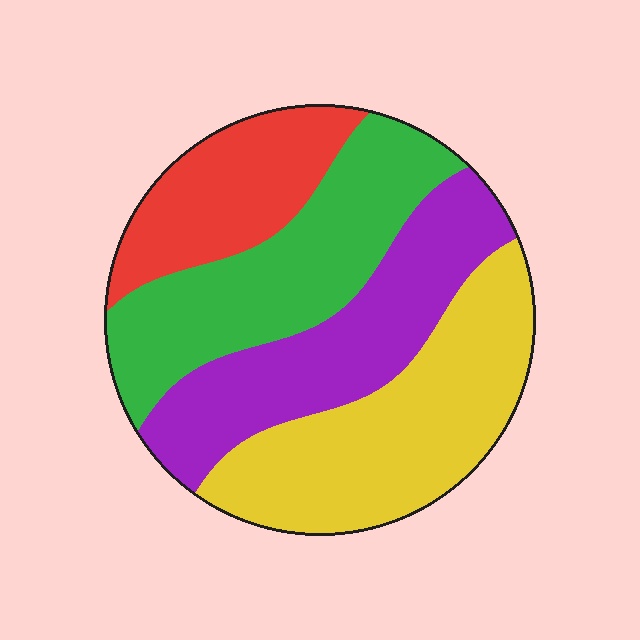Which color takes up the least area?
Red, at roughly 15%.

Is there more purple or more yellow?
Yellow.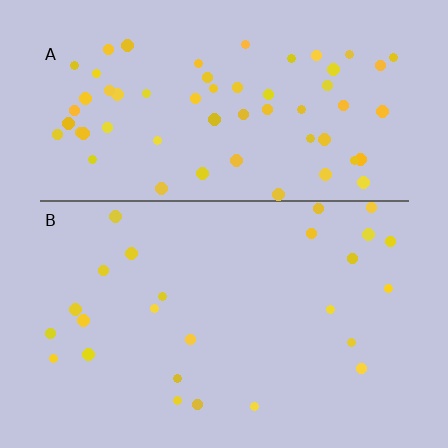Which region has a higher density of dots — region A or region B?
A (the top).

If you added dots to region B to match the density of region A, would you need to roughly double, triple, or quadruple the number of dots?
Approximately double.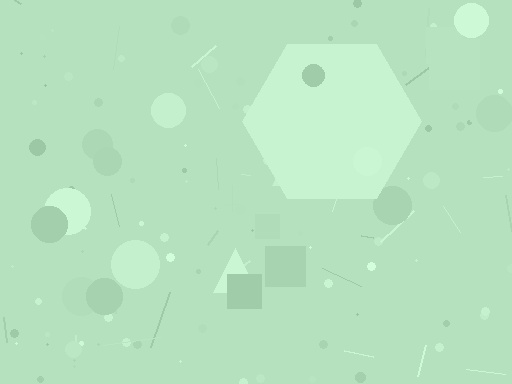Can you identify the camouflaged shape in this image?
The camouflaged shape is a hexagon.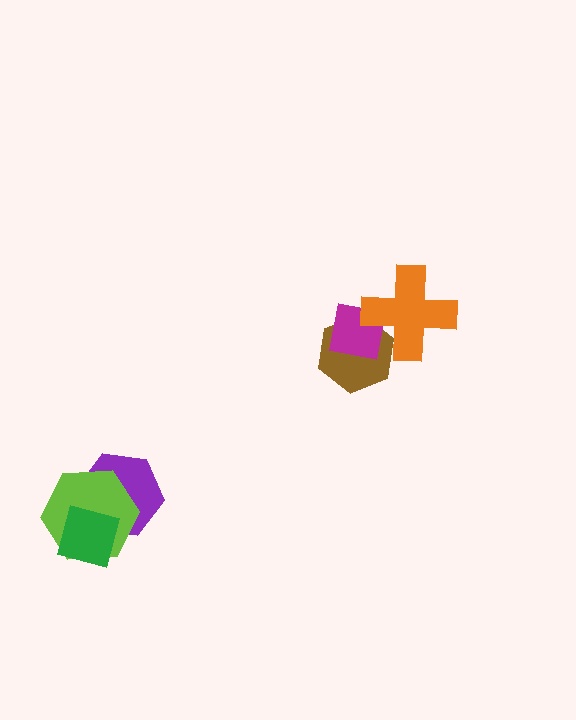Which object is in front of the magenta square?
The orange cross is in front of the magenta square.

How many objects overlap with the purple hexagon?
2 objects overlap with the purple hexagon.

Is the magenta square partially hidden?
Yes, it is partially covered by another shape.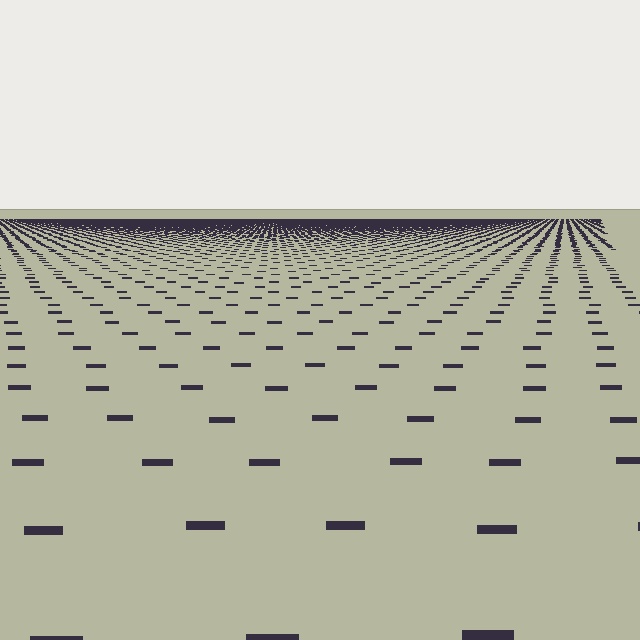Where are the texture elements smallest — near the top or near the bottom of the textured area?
Near the top.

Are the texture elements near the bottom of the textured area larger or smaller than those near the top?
Larger. Near the bottom, elements are closer to the viewer and appear at a bigger on-screen size.